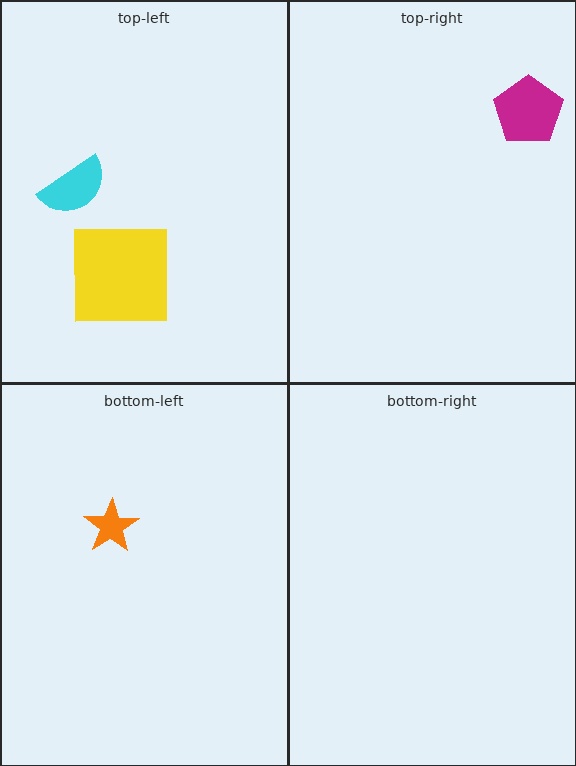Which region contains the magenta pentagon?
The top-right region.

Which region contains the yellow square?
The top-left region.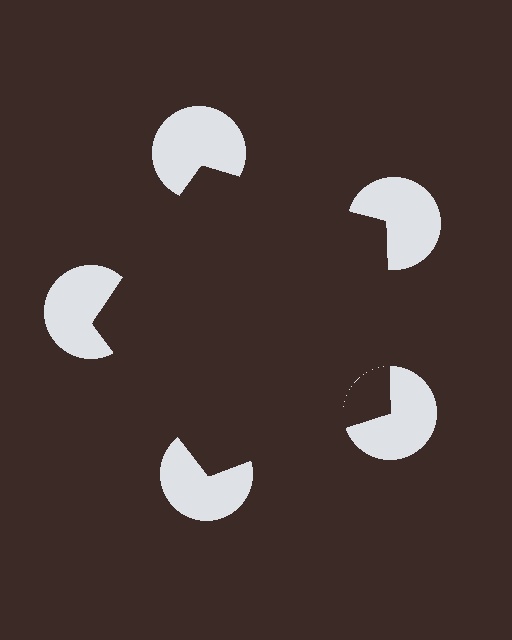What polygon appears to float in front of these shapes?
An illusory pentagon — its edges are inferred from the aligned wedge cuts in the pac-man discs, not physically drawn.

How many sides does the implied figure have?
5 sides.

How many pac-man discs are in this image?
There are 5 — one at each vertex of the illusory pentagon.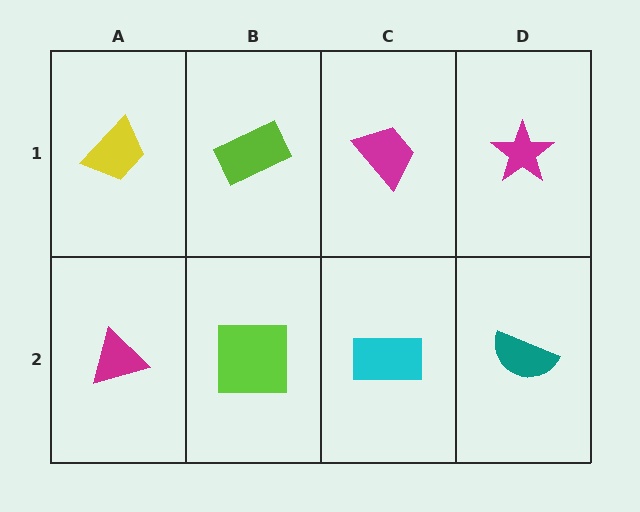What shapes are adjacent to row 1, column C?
A cyan rectangle (row 2, column C), a lime rectangle (row 1, column B), a magenta star (row 1, column D).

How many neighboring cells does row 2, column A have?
2.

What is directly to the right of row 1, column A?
A lime rectangle.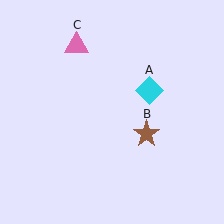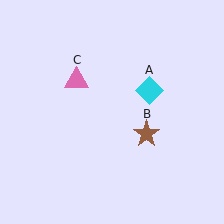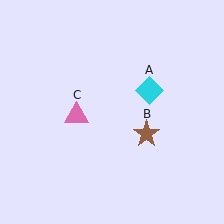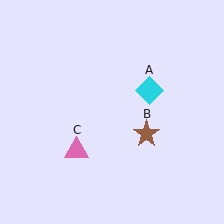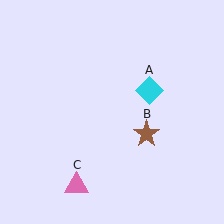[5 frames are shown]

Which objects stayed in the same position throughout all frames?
Cyan diamond (object A) and brown star (object B) remained stationary.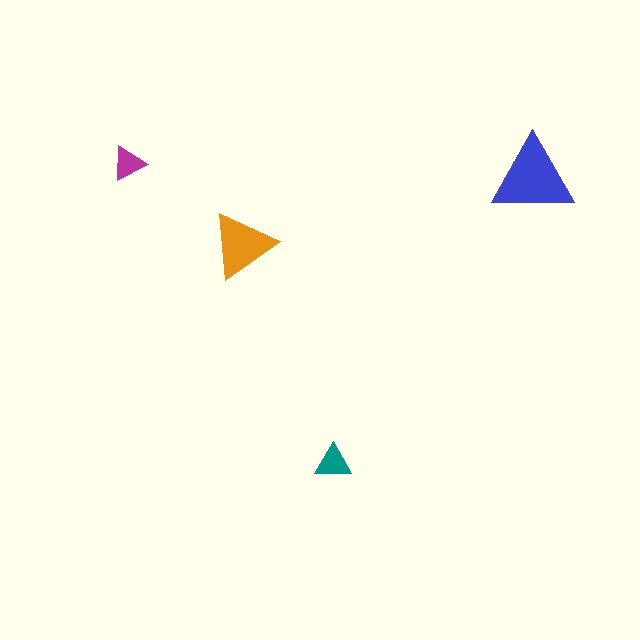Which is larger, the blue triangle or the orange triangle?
The blue one.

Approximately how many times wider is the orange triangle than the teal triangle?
About 2 times wider.